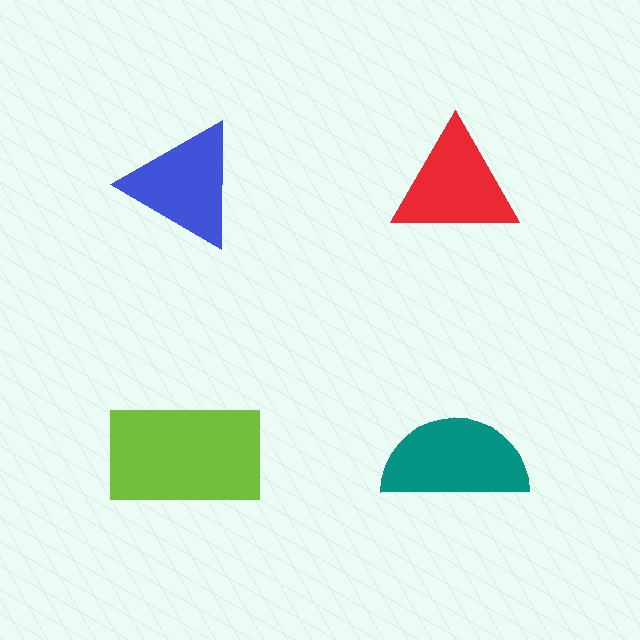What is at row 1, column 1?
A blue triangle.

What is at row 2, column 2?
A teal semicircle.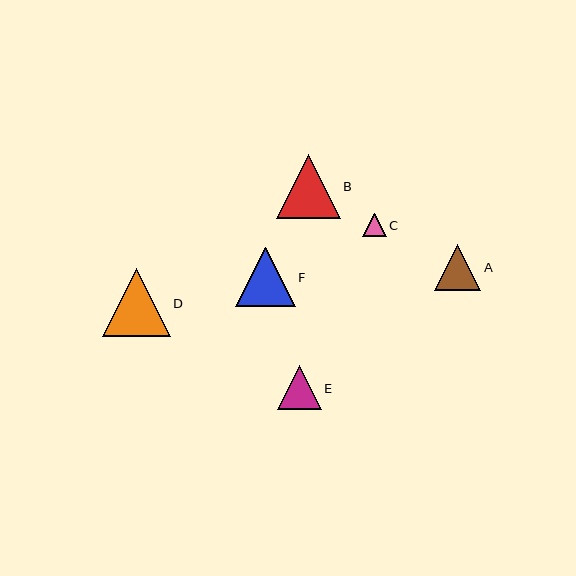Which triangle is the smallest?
Triangle C is the smallest with a size of approximately 23 pixels.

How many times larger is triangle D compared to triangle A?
Triangle D is approximately 1.5 times the size of triangle A.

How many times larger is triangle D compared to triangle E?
Triangle D is approximately 1.5 times the size of triangle E.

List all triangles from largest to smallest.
From largest to smallest: D, B, F, A, E, C.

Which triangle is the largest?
Triangle D is the largest with a size of approximately 68 pixels.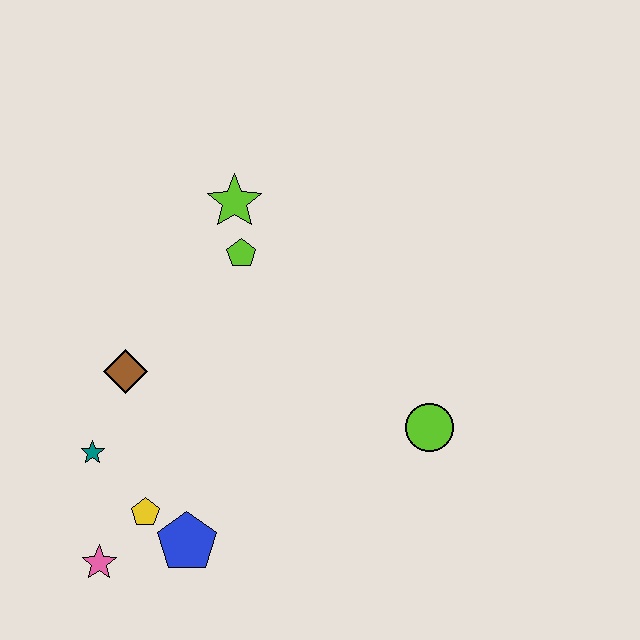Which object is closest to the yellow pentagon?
The blue pentagon is closest to the yellow pentagon.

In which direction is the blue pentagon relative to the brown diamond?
The blue pentagon is below the brown diamond.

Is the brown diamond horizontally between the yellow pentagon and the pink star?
Yes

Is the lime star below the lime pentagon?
No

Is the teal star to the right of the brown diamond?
No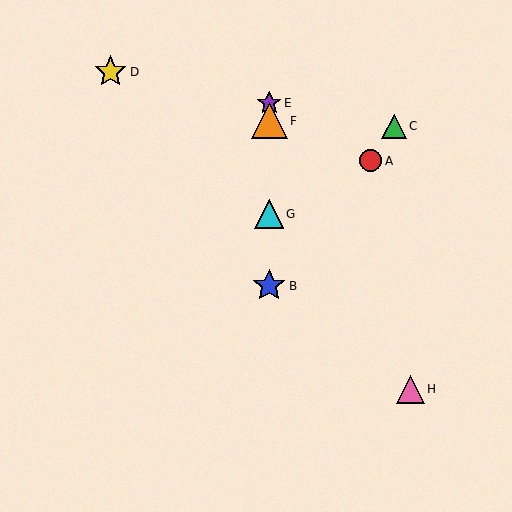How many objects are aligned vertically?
4 objects (B, E, F, G) are aligned vertically.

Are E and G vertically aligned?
Yes, both are at x≈269.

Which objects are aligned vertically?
Objects B, E, F, G are aligned vertically.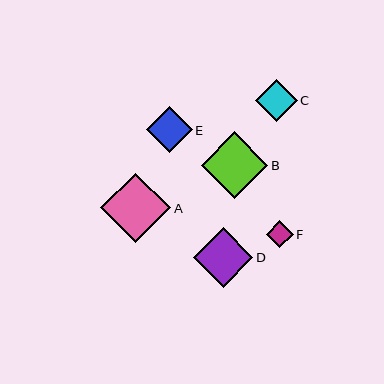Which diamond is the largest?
Diamond A is the largest with a size of approximately 70 pixels.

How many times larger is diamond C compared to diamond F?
Diamond C is approximately 1.6 times the size of diamond F.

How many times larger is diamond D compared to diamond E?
Diamond D is approximately 1.3 times the size of diamond E.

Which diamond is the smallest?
Diamond F is the smallest with a size of approximately 27 pixels.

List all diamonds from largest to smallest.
From largest to smallest: A, B, D, E, C, F.